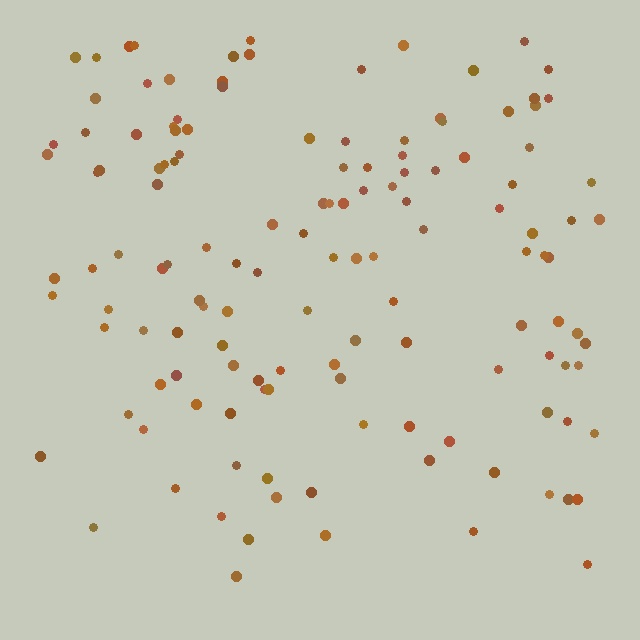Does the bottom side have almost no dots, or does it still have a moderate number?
Still a moderate number, just noticeably fewer than the top.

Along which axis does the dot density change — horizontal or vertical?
Vertical.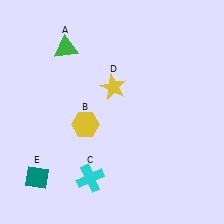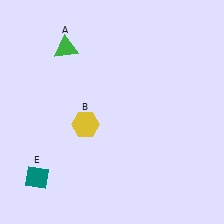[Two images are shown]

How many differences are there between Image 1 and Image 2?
There are 2 differences between the two images.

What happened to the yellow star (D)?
The yellow star (D) was removed in Image 2. It was in the top-right area of Image 1.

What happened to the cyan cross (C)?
The cyan cross (C) was removed in Image 2. It was in the bottom-left area of Image 1.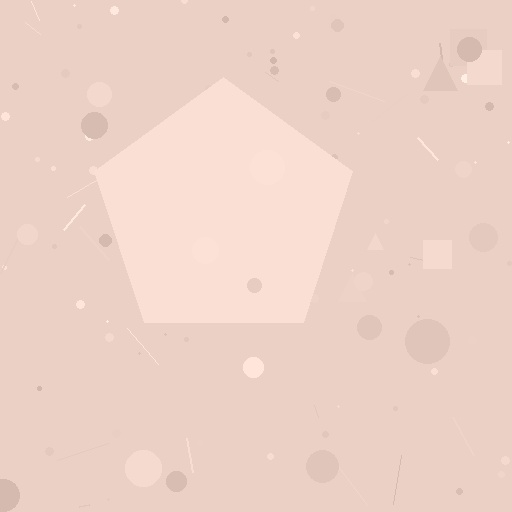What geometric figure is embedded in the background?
A pentagon is embedded in the background.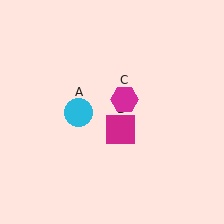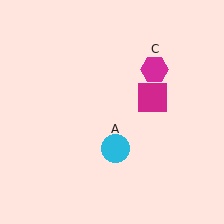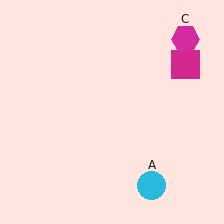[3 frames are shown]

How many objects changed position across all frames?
3 objects changed position: cyan circle (object A), magenta square (object B), magenta hexagon (object C).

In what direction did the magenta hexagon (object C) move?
The magenta hexagon (object C) moved up and to the right.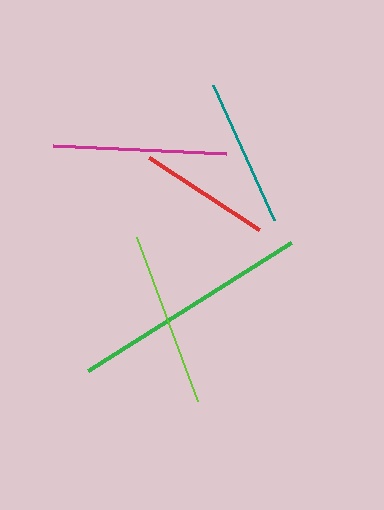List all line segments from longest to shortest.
From longest to shortest: green, lime, magenta, teal, red.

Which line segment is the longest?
The green line is the longest at approximately 240 pixels.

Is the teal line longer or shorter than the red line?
The teal line is longer than the red line.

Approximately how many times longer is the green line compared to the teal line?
The green line is approximately 1.6 times the length of the teal line.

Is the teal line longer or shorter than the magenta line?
The magenta line is longer than the teal line.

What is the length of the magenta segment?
The magenta segment is approximately 173 pixels long.